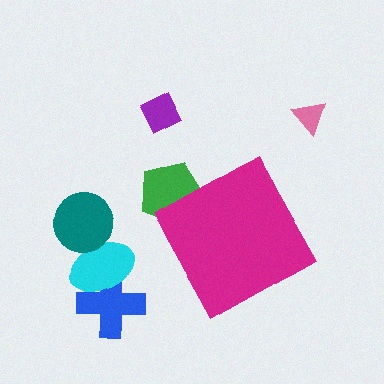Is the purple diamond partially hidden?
No, the purple diamond is fully visible.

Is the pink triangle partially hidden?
No, the pink triangle is fully visible.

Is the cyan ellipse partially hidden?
No, the cyan ellipse is fully visible.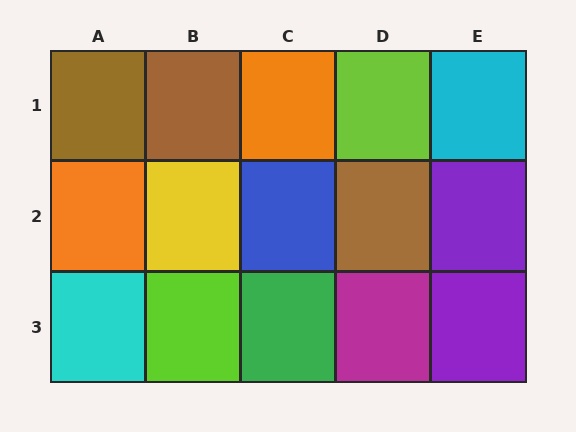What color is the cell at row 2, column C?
Blue.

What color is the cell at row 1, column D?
Lime.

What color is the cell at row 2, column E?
Purple.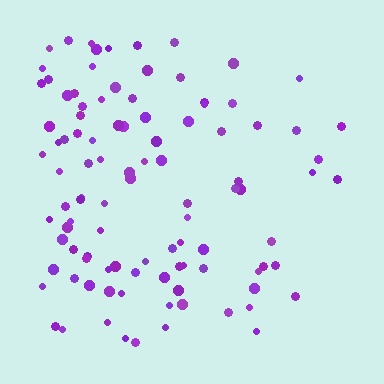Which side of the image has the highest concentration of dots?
The left.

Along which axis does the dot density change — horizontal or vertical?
Horizontal.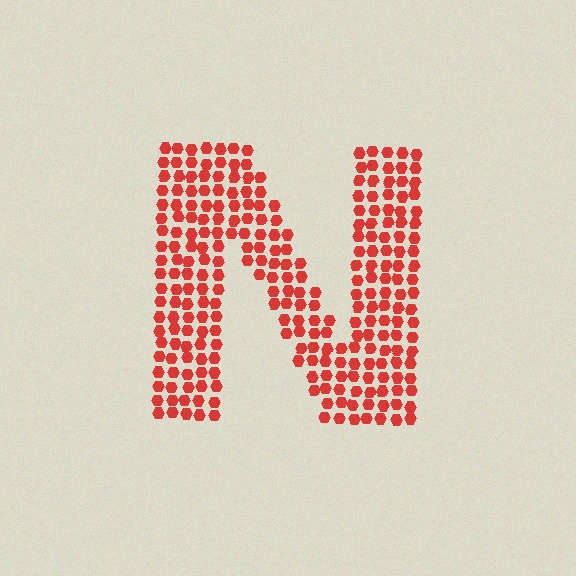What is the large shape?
The large shape is the letter N.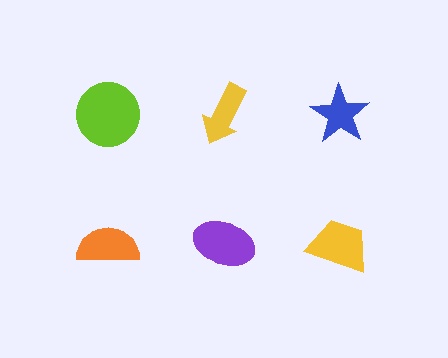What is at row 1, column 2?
A yellow arrow.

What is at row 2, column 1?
An orange semicircle.